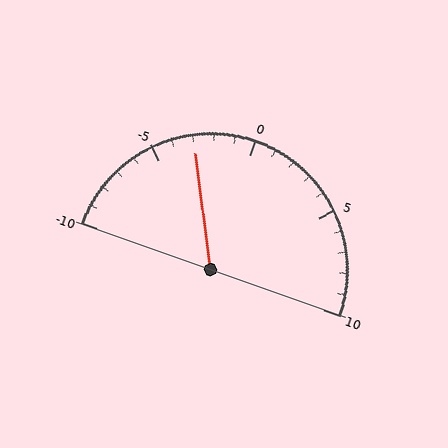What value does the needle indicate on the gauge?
The needle indicates approximately -3.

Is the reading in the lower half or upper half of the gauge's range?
The reading is in the lower half of the range (-10 to 10).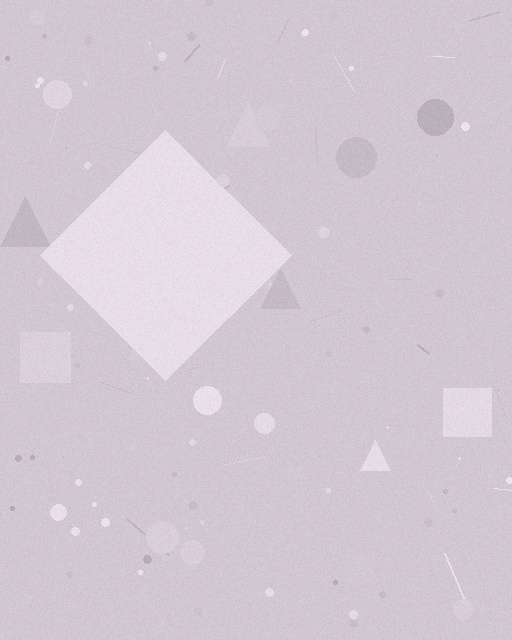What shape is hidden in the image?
A diamond is hidden in the image.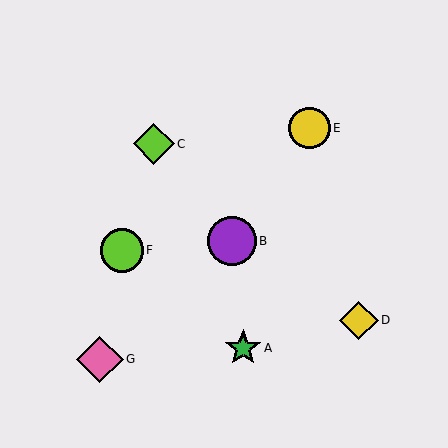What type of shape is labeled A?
Shape A is a green star.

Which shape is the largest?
The purple circle (labeled B) is the largest.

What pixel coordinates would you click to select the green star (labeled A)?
Click at (243, 348) to select the green star A.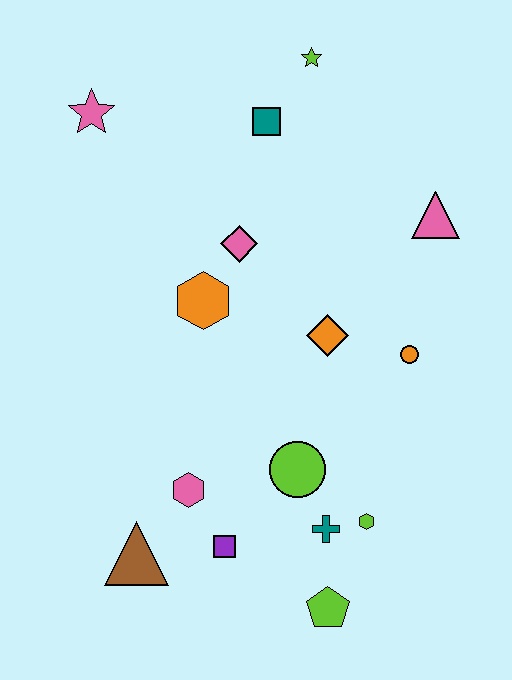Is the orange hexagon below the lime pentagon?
No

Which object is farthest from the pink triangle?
The brown triangle is farthest from the pink triangle.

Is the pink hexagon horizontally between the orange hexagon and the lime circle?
No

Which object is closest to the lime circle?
The teal cross is closest to the lime circle.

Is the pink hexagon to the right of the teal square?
No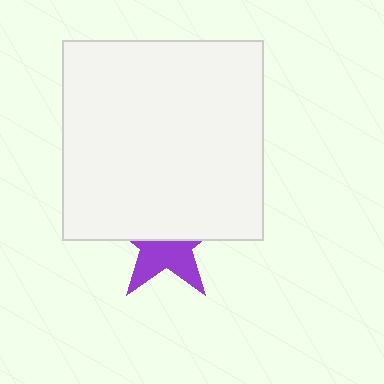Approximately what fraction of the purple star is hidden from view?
Roughly 55% of the purple star is hidden behind the white square.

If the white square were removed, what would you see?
You would see the complete purple star.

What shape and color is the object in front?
The object in front is a white square.